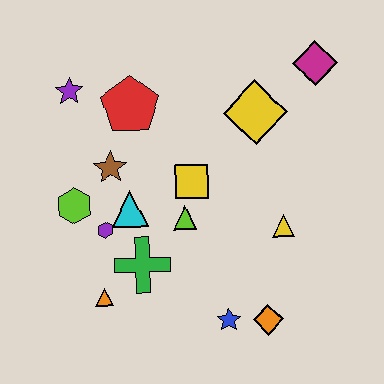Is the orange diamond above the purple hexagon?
No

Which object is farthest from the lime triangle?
The magenta diamond is farthest from the lime triangle.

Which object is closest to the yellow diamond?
The magenta diamond is closest to the yellow diamond.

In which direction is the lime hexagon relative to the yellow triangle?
The lime hexagon is to the left of the yellow triangle.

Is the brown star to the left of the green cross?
Yes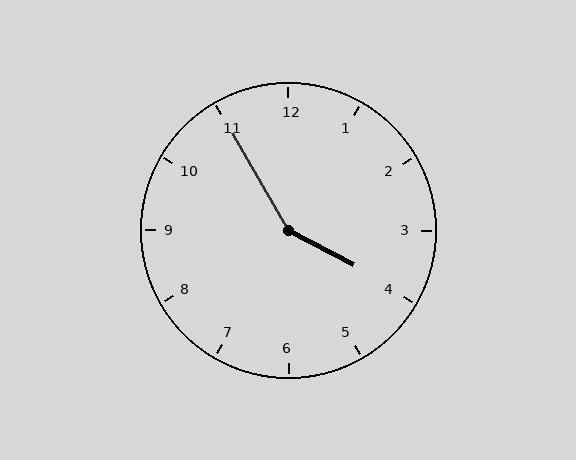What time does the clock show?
3:55.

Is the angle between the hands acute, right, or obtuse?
It is obtuse.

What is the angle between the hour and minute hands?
Approximately 148 degrees.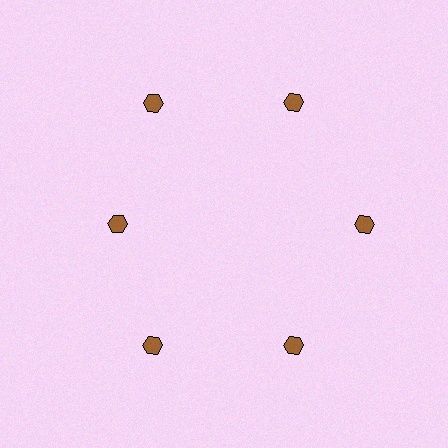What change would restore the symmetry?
The symmetry would be restored by moving it outward, back onto the ring so that all 6 hexagons sit at equal angles and equal distance from the center.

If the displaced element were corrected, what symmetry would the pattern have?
It would have 6-fold rotational symmetry — the pattern would map onto itself every 60 degrees.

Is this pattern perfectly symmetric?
No. The 6 brown hexagons are arranged in a ring, but one element near the 9 o'clock position is pulled inward toward the center, breaking the 6-fold rotational symmetry.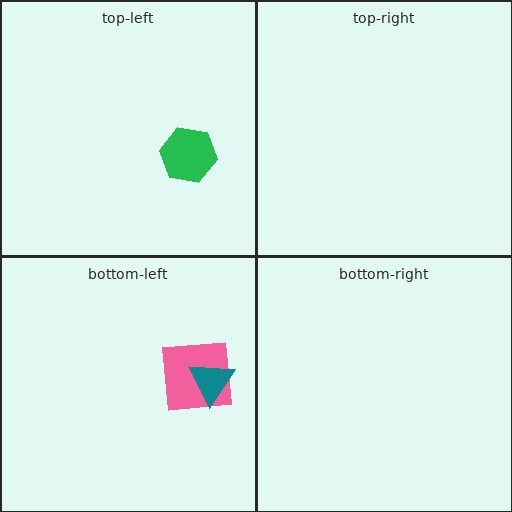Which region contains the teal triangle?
The bottom-left region.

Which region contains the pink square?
The bottom-left region.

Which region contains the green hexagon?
The top-left region.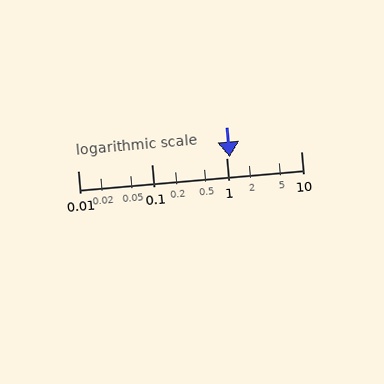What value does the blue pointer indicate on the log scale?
The pointer indicates approximately 1.1.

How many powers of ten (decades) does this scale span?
The scale spans 3 decades, from 0.01 to 10.